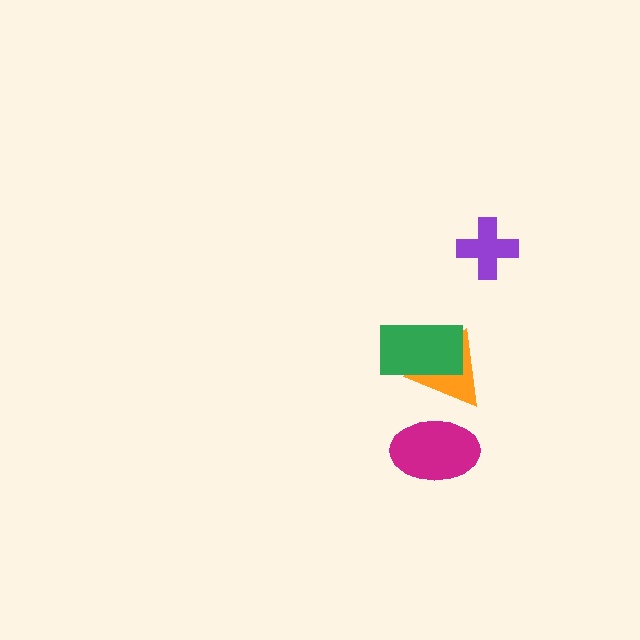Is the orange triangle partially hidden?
Yes, it is partially covered by another shape.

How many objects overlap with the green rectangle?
1 object overlaps with the green rectangle.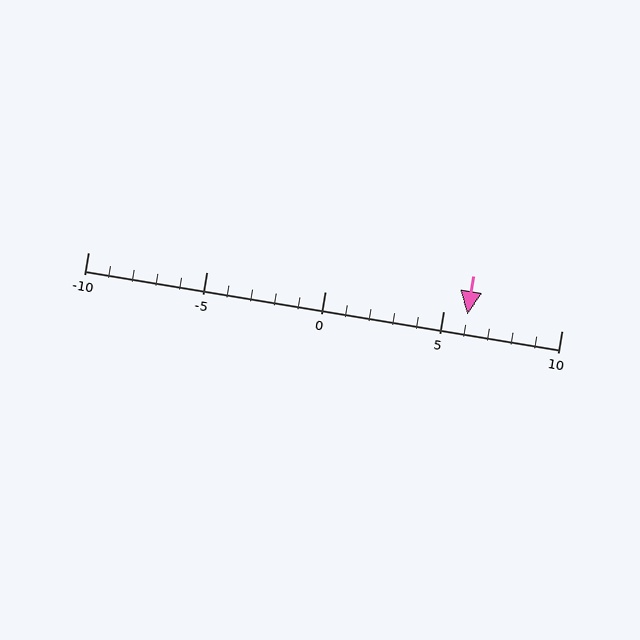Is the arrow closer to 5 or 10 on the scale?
The arrow is closer to 5.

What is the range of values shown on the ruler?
The ruler shows values from -10 to 10.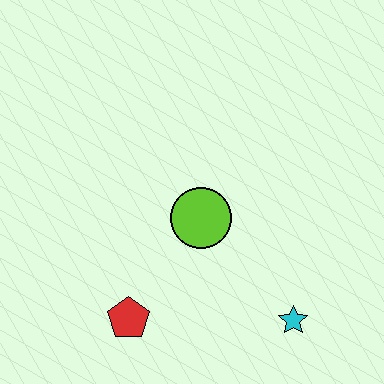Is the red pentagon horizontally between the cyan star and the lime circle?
No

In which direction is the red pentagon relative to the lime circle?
The red pentagon is below the lime circle.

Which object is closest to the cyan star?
The lime circle is closest to the cyan star.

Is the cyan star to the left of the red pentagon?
No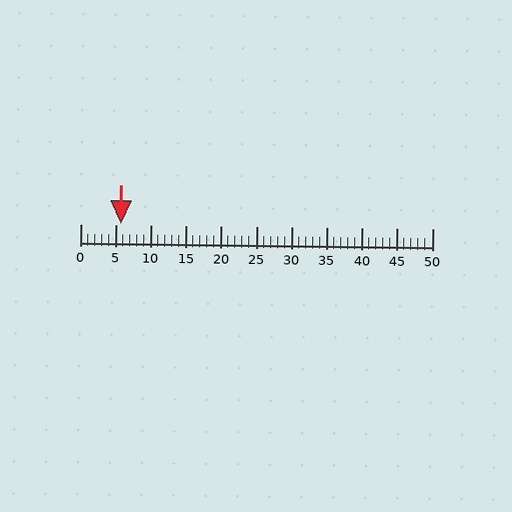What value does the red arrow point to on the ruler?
The red arrow points to approximately 6.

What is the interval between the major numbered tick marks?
The major tick marks are spaced 5 units apart.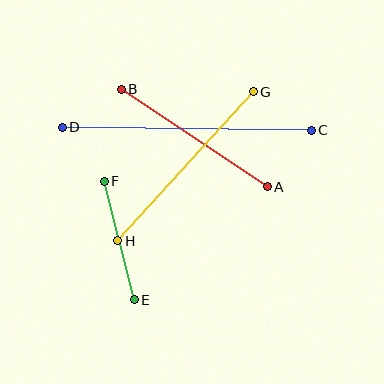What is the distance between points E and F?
The distance is approximately 122 pixels.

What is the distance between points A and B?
The distance is approximately 176 pixels.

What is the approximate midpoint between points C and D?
The midpoint is at approximately (187, 129) pixels.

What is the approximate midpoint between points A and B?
The midpoint is at approximately (194, 138) pixels.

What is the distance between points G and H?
The distance is approximately 201 pixels.